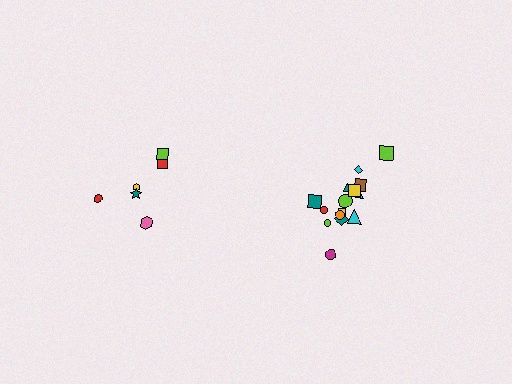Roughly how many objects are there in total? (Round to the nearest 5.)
Roughly 20 objects in total.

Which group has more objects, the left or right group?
The right group.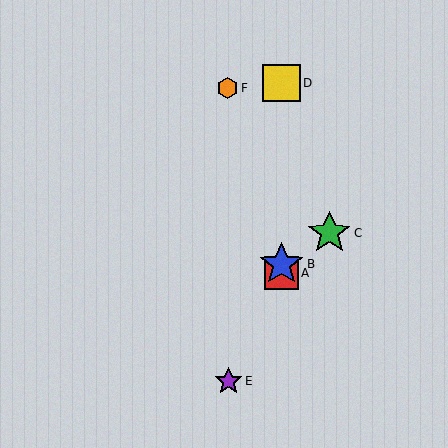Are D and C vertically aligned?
No, D is at x≈281 and C is at x≈329.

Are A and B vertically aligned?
Yes, both are at x≈282.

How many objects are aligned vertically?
3 objects (A, B, D) are aligned vertically.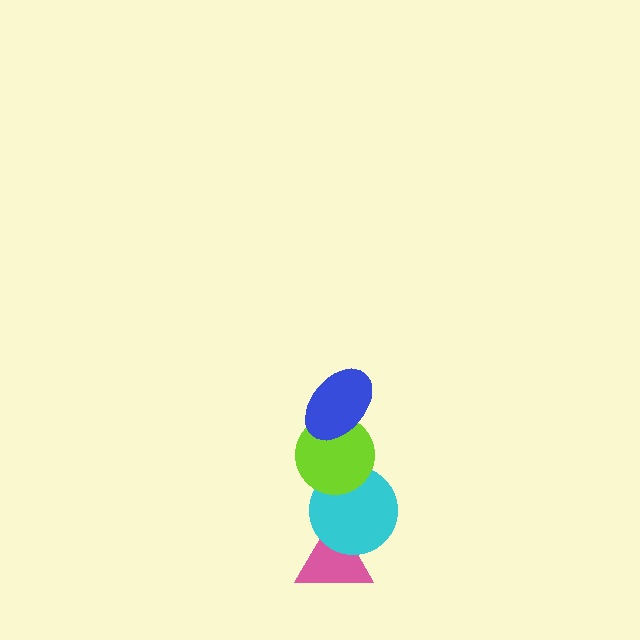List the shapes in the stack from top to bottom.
From top to bottom: the blue ellipse, the lime circle, the cyan circle, the pink triangle.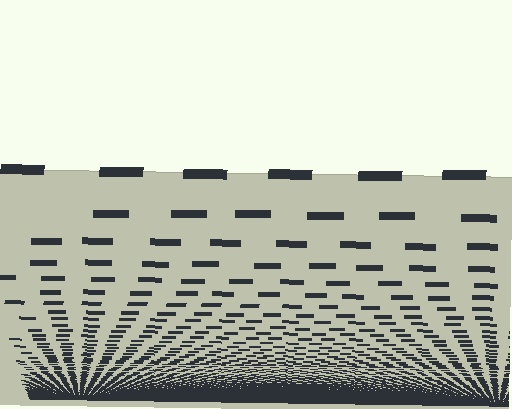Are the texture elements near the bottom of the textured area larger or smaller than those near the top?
Smaller. The gradient is inverted — elements near the bottom are smaller and denser.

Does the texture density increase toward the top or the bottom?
Density increases toward the bottom.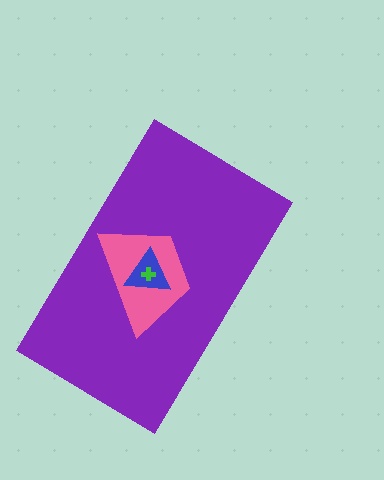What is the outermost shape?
The purple rectangle.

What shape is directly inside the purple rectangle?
The pink trapezoid.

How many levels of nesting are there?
4.